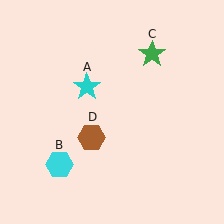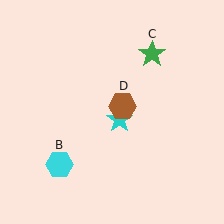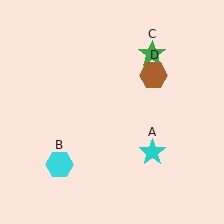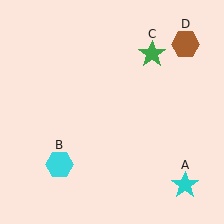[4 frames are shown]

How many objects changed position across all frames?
2 objects changed position: cyan star (object A), brown hexagon (object D).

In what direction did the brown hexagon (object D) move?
The brown hexagon (object D) moved up and to the right.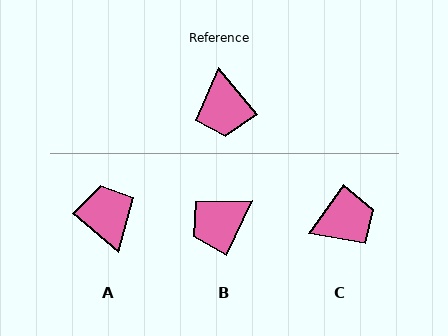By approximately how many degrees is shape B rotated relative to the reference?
Approximately 65 degrees clockwise.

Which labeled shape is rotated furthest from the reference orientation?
A, about 170 degrees away.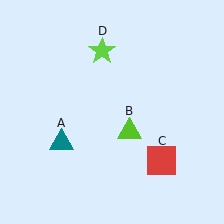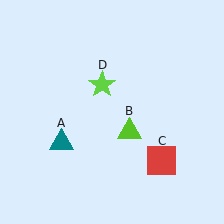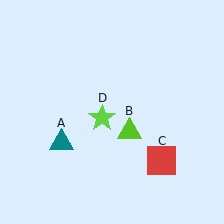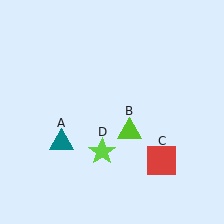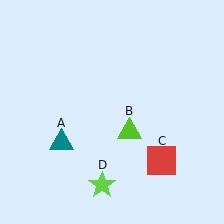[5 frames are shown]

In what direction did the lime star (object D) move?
The lime star (object D) moved down.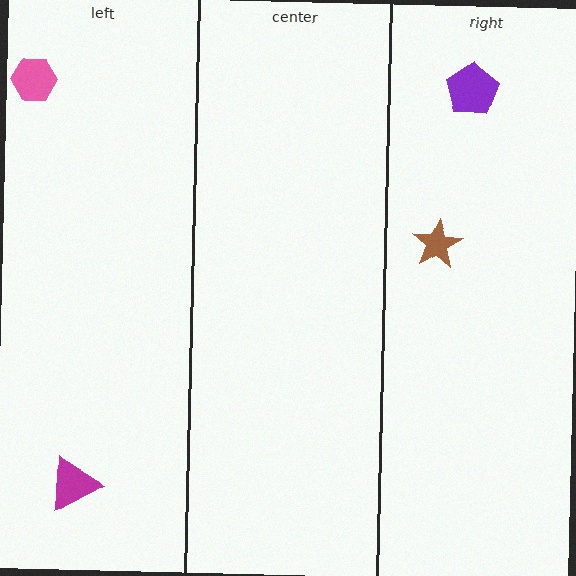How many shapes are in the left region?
2.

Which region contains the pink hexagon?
The left region.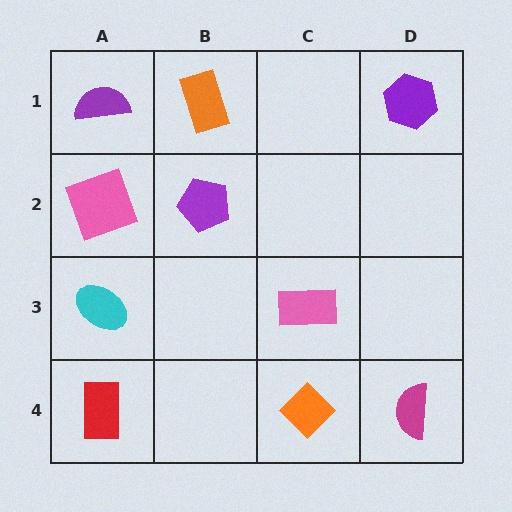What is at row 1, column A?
A purple semicircle.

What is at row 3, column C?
A pink rectangle.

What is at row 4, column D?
A magenta semicircle.